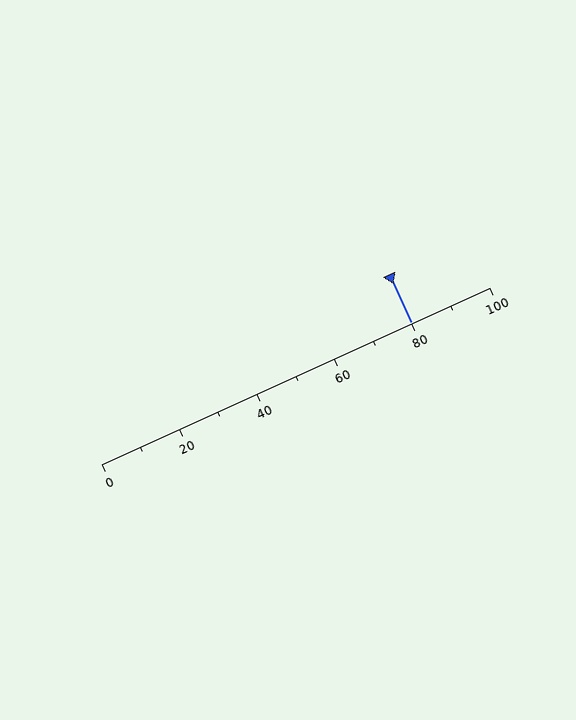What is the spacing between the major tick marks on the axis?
The major ticks are spaced 20 apart.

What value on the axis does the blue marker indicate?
The marker indicates approximately 80.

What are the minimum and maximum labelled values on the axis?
The axis runs from 0 to 100.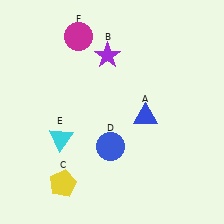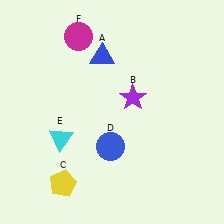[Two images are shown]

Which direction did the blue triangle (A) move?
The blue triangle (A) moved up.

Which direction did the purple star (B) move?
The purple star (B) moved down.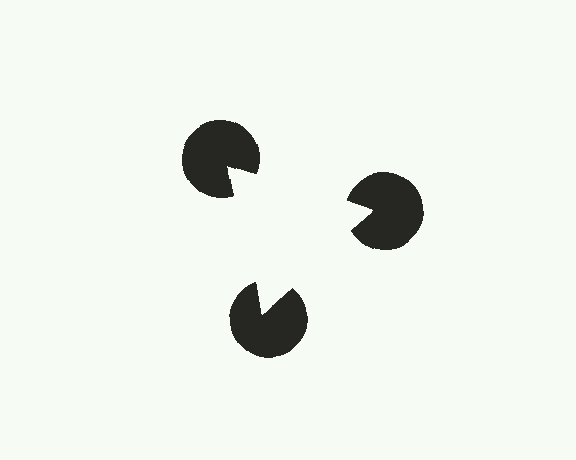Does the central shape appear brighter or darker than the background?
It typically appears slightly brighter than the background, even though no actual brightness change is drawn.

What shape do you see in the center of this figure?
An illusory triangle — its edges are inferred from the aligned wedge cuts in the pac-man discs, not physically drawn.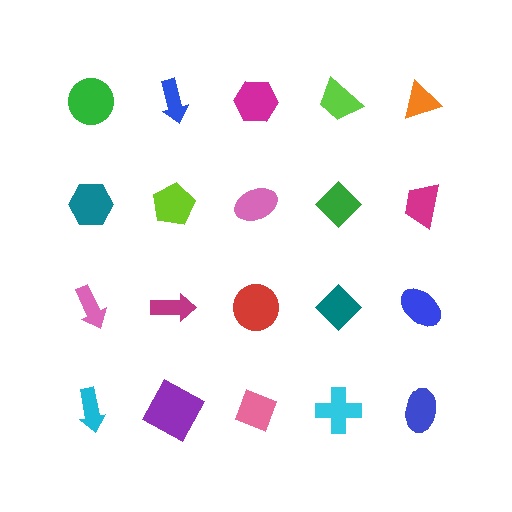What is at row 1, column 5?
An orange triangle.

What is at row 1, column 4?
A lime trapezoid.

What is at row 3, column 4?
A teal diamond.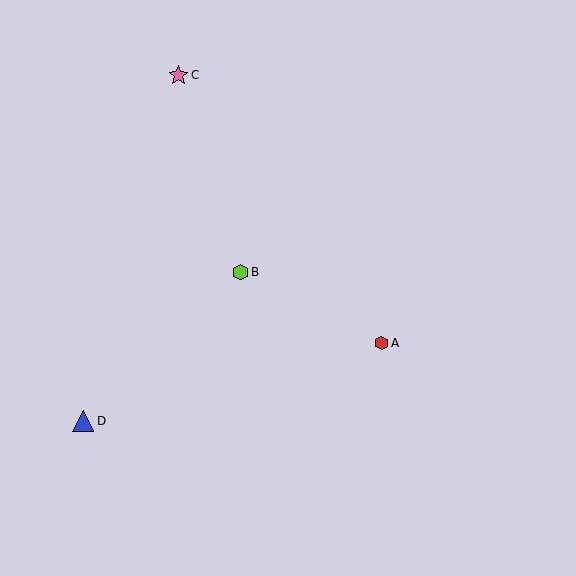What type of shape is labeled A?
Shape A is a red hexagon.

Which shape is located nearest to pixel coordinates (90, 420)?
The blue triangle (labeled D) at (83, 421) is nearest to that location.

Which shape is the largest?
The blue triangle (labeled D) is the largest.